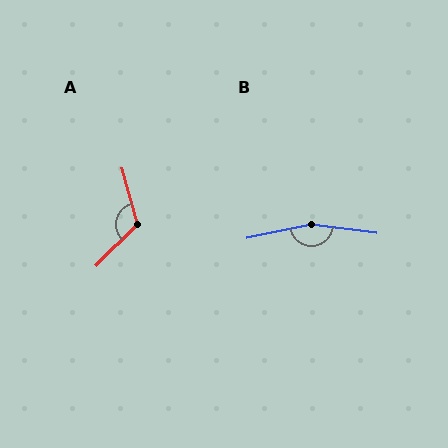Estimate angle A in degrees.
Approximately 120 degrees.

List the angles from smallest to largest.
A (120°), B (160°).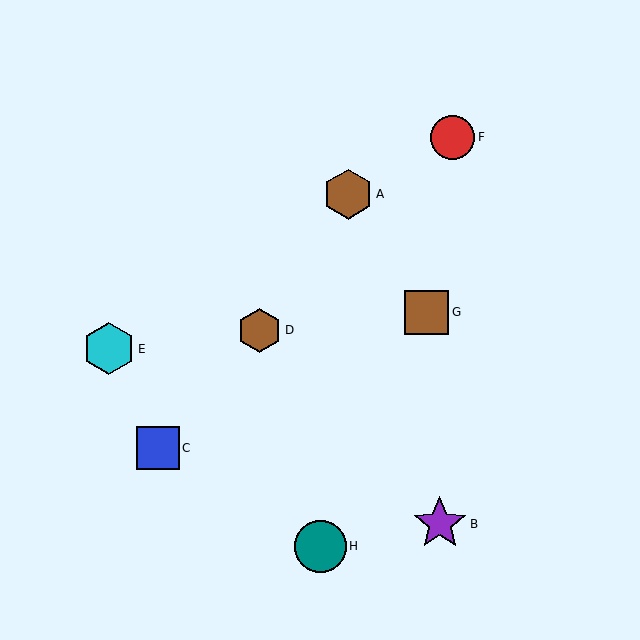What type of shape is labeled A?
Shape A is a brown hexagon.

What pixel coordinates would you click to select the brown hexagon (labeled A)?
Click at (348, 194) to select the brown hexagon A.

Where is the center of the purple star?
The center of the purple star is at (440, 524).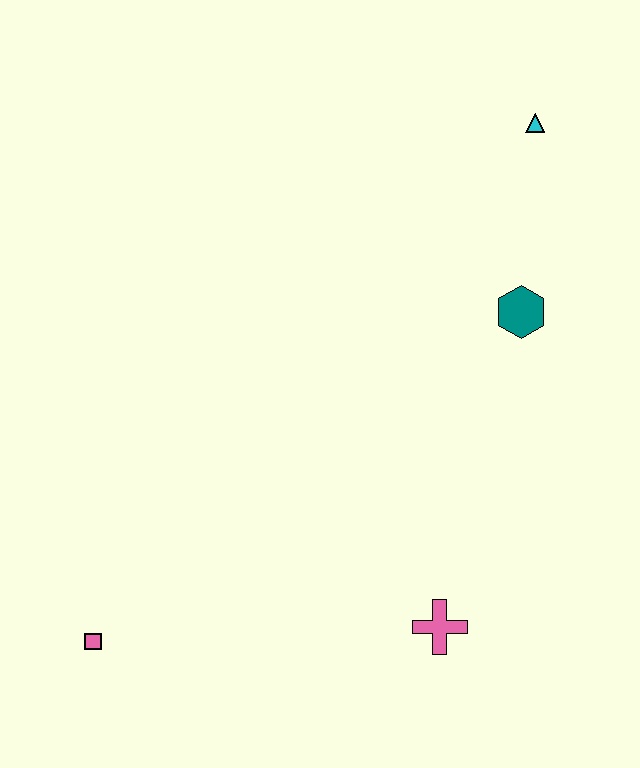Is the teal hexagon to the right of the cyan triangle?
No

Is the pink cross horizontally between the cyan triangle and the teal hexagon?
No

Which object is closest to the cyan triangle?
The teal hexagon is closest to the cyan triangle.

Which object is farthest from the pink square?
The cyan triangle is farthest from the pink square.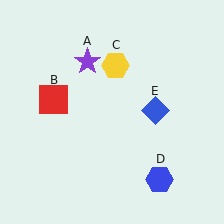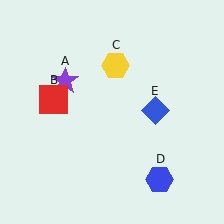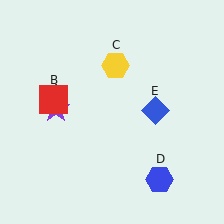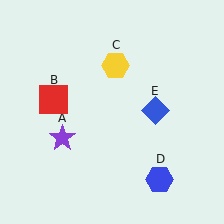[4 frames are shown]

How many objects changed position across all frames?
1 object changed position: purple star (object A).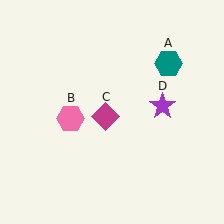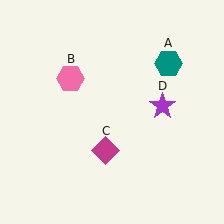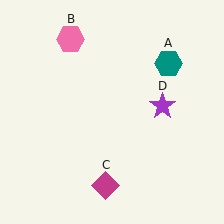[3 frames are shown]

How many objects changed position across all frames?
2 objects changed position: pink hexagon (object B), magenta diamond (object C).